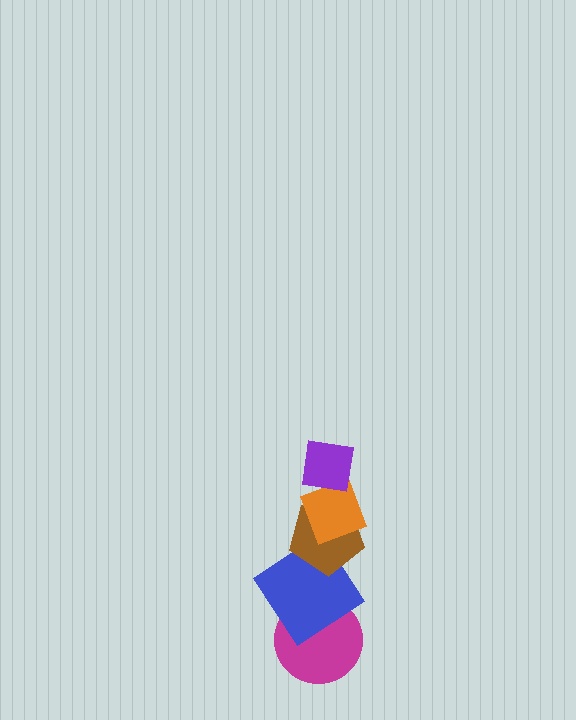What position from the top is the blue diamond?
The blue diamond is 4th from the top.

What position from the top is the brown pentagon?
The brown pentagon is 3rd from the top.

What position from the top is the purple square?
The purple square is 1st from the top.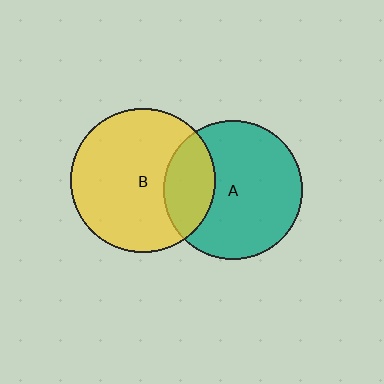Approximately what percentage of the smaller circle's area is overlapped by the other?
Approximately 25%.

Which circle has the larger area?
Circle B (yellow).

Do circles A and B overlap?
Yes.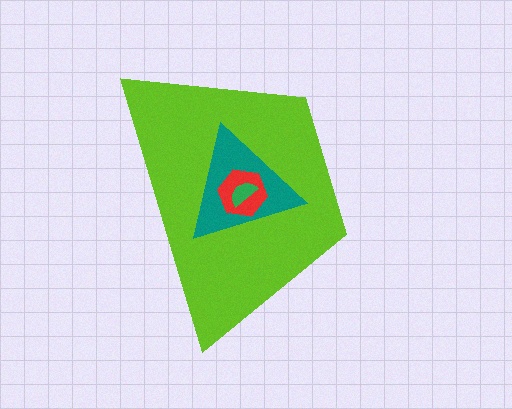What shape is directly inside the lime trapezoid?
The teal triangle.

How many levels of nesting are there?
4.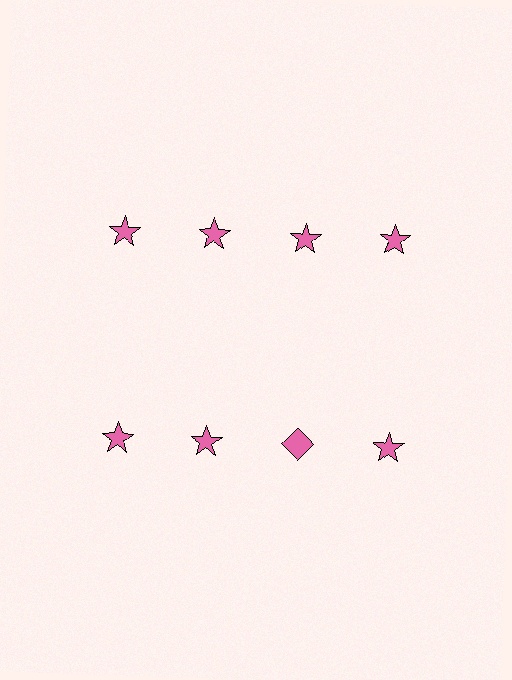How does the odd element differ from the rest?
It has a different shape: diamond instead of star.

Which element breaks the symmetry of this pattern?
The pink diamond in the second row, center column breaks the symmetry. All other shapes are pink stars.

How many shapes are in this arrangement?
There are 8 shapes arranged in a grid pattern.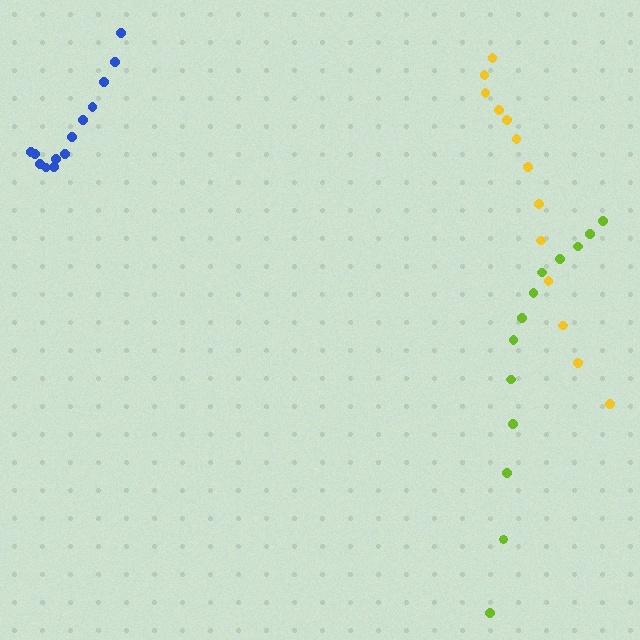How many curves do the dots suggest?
There are 3 distinct paths.